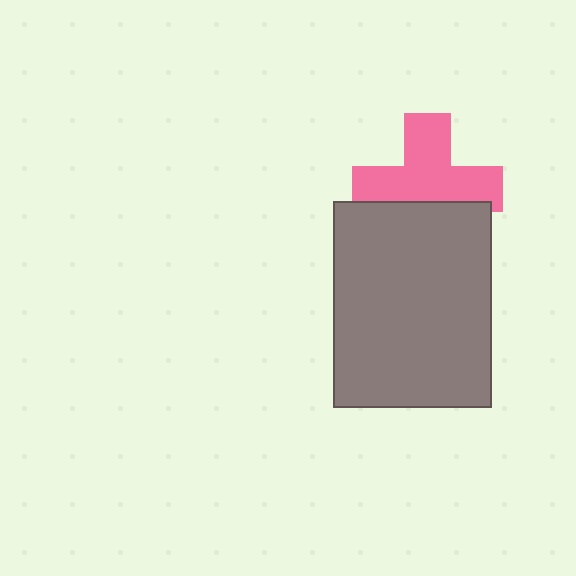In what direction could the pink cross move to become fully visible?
The pink cross could move up. That would shift it out from behind the gray rectangle entirely.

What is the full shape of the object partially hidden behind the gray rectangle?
The partially hidden object is a pink cross.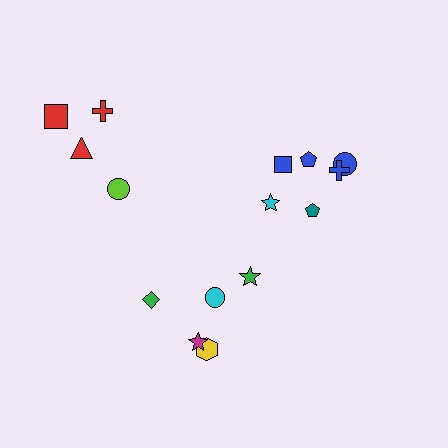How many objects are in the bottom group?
There are 5 objects.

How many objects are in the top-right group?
There are 6 objects.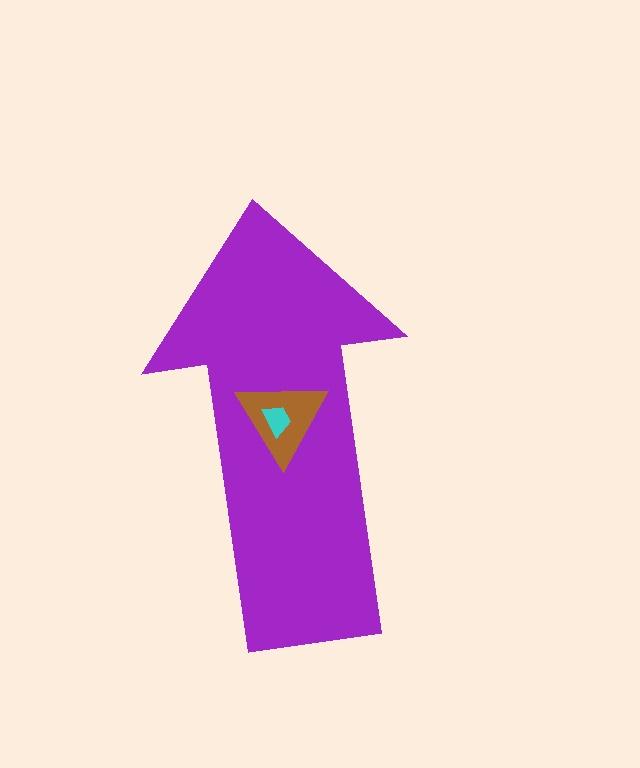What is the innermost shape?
The cyan trapezoid.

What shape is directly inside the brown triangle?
The cyan trapezoid.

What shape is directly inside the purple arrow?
The brown triangle.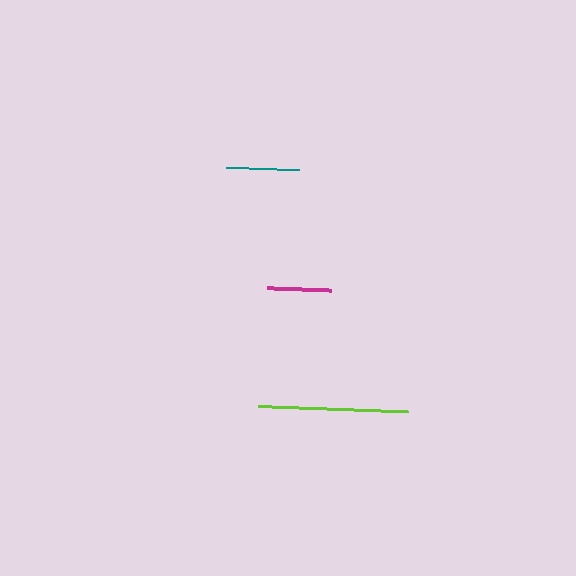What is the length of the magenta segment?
The magenta segment is approximately 64 pixels long.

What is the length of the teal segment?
The teal segment is approximately 72 pixels long.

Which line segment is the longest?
The lime line is the longest at approximately 150 pixels.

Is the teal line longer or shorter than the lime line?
The lime line is longer than the teal line.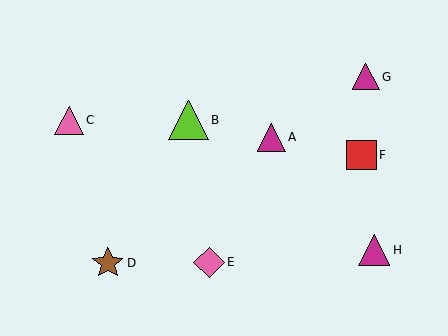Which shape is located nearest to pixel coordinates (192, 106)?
The lime triangle (labeled B) at (189, 120) is nearest to that location.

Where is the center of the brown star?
The center of the brown star is at (108, 263).